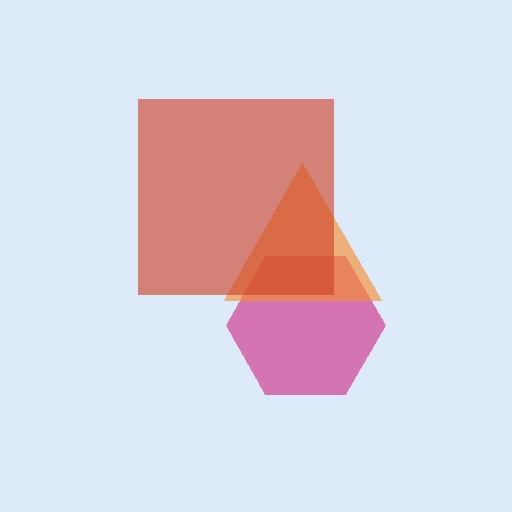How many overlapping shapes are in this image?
There are 3 overlapping shapes in the image.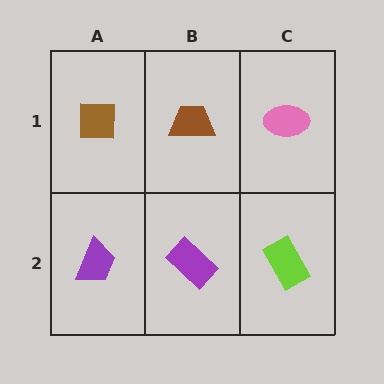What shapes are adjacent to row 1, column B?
A purple rectangle (row 2, column B), a brown square (row 1, column A), a pink ellipse (row 1, column C).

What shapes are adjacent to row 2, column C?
A pink ellipse (row 1, column C), a purple rectangle (row 2, column B).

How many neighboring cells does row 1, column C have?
2.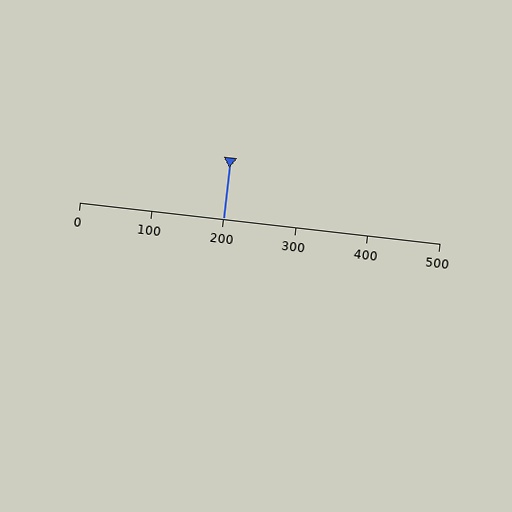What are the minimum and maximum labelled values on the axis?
The axis runs from 0 to 500.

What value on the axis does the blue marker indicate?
The marker indicates approximately 200.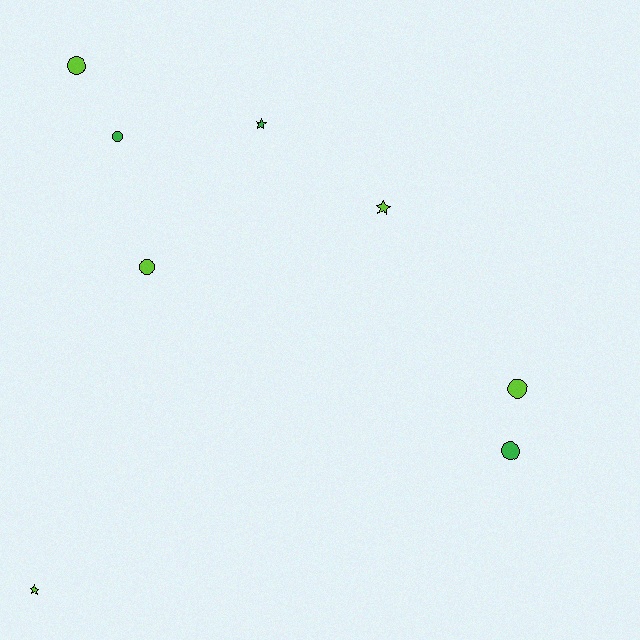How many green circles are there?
There are 2 green circles.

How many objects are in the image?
There are 8 objects.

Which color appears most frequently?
Lime, with 5 objects.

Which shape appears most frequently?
Circle, with 5 objects.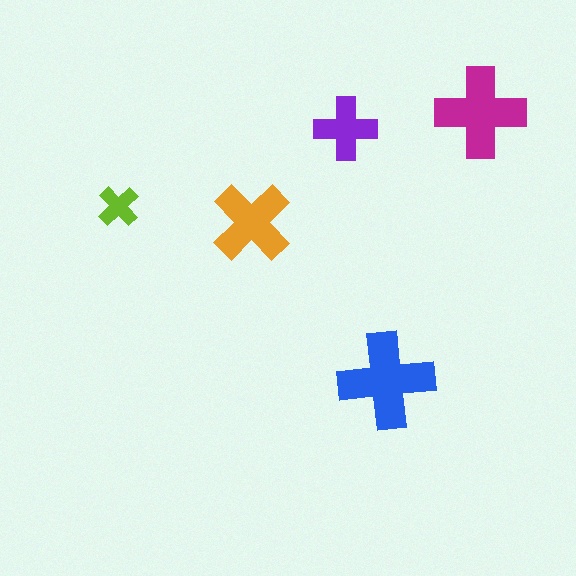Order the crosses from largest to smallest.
the blue one, the magenta one, the orange one, the purple one, the lime one.